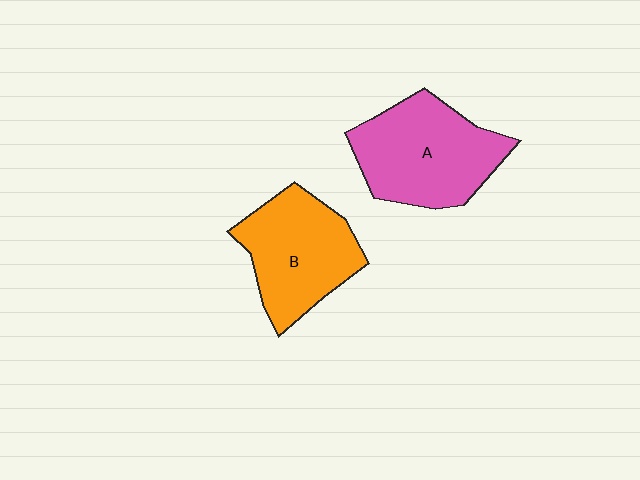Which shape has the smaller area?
Shape B (orange).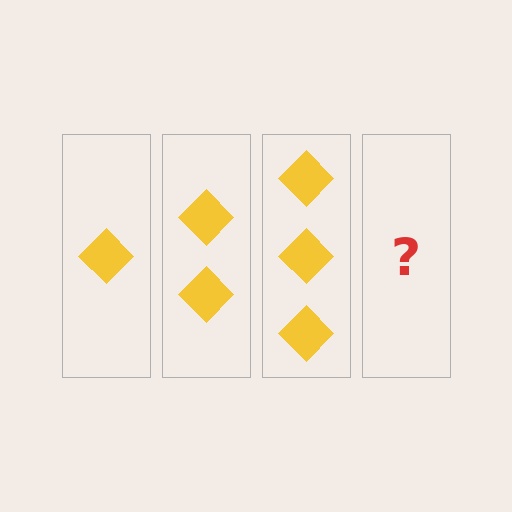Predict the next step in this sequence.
The next step is 4 diamonds.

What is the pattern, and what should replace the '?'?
The pattern is that each step adds one more diamond. The '?' should be 4 diamonds.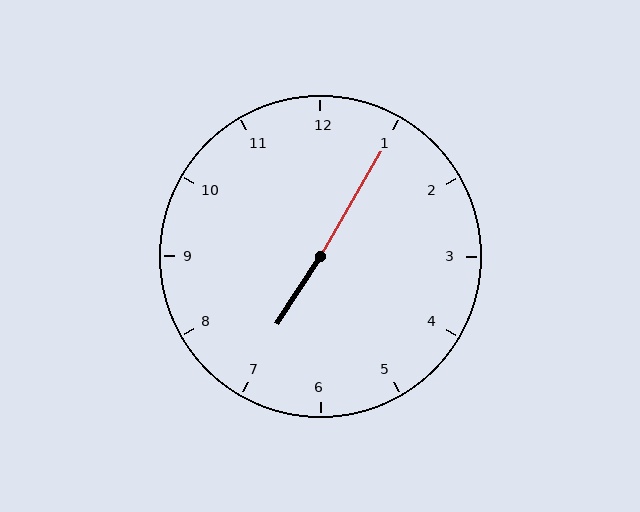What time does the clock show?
7:05.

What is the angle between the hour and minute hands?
Approximately 178 degrees.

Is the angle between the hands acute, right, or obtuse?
It is obtuse.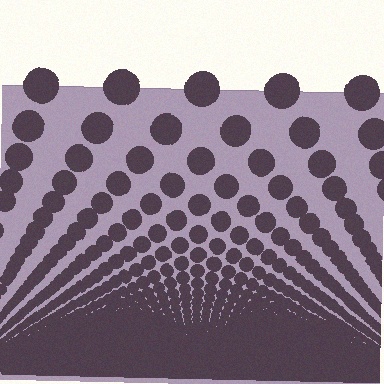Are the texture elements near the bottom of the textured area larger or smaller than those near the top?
Smaller. The gradient is inverted — elements near the bottom are smaller and denser.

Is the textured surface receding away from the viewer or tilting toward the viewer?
The surface appears to tilt toward the viewer. Texture elements get larger and sparser toward the top.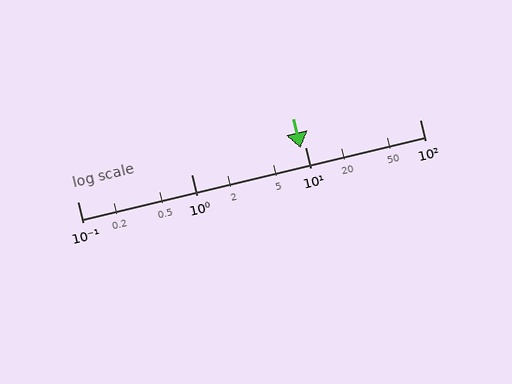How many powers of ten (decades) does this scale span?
The scale spans 3 decades, from 0.1 to 100.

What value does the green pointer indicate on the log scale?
The pointer indicates approximately 9.